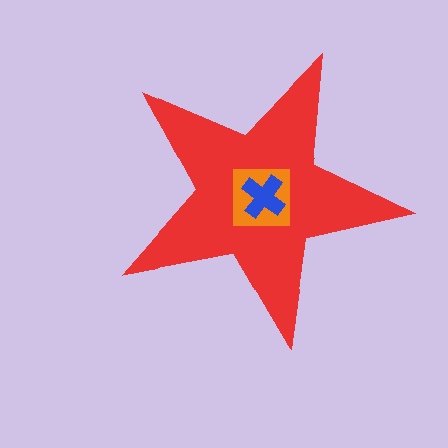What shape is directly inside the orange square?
The blue cross.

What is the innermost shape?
The blue cross.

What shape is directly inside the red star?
The orange square.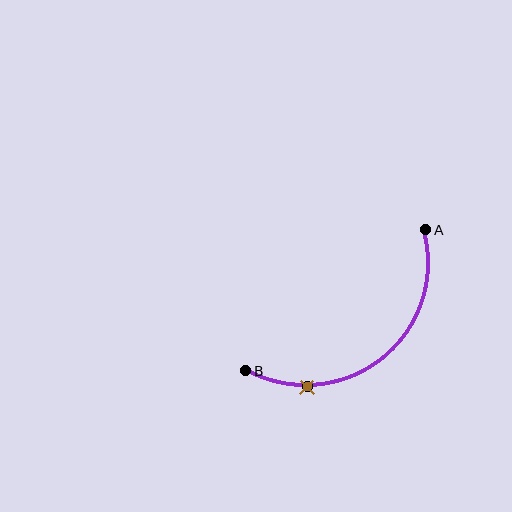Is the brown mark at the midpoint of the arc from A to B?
No. The brown mark lies on the arc but is closer to endpoint B. The arc midpoint would be at the point on the curve equidistant along the arc from both A and B.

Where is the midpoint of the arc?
The arc midpoint is the point on the curve farthest from the straight line joining A and B. It sits below and to the right of that line.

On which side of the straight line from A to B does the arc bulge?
The arc bulges below and to the right of the straight line connecting A and B.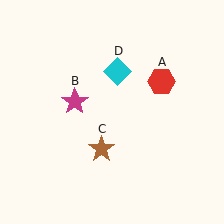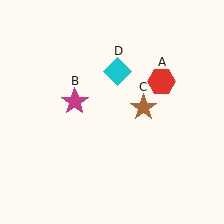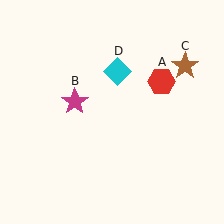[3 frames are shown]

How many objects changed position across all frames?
1 object changed position: brown star (object C).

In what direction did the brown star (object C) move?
The brown star (object C) moved up and to the right.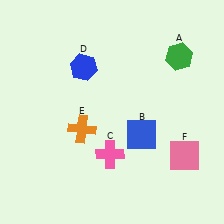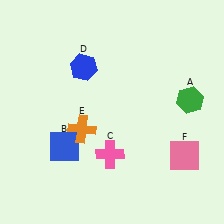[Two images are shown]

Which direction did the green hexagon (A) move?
The green hexagon (A) moved down.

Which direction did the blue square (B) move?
The blue square (B) moved left.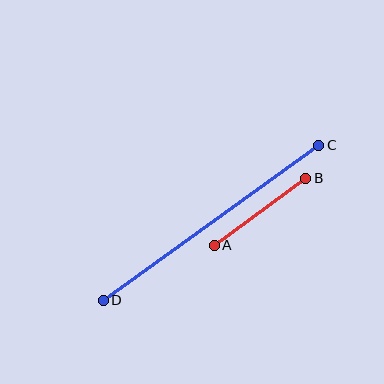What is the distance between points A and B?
The distance is approximately 114 pixels.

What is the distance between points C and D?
The distance is approximately 265 pixels.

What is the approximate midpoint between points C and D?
The midpoint is at approximately (211, 223) pixels.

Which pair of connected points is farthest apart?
Points C and D are farthest apart.